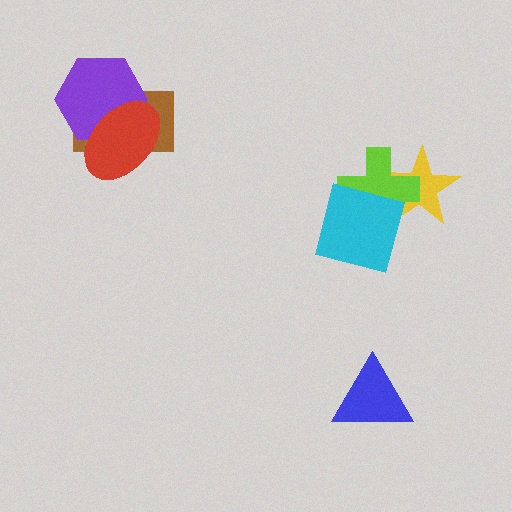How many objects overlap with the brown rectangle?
2 objects overlap with the brown rectangle.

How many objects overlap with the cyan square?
1 object overlaps with the cyan square.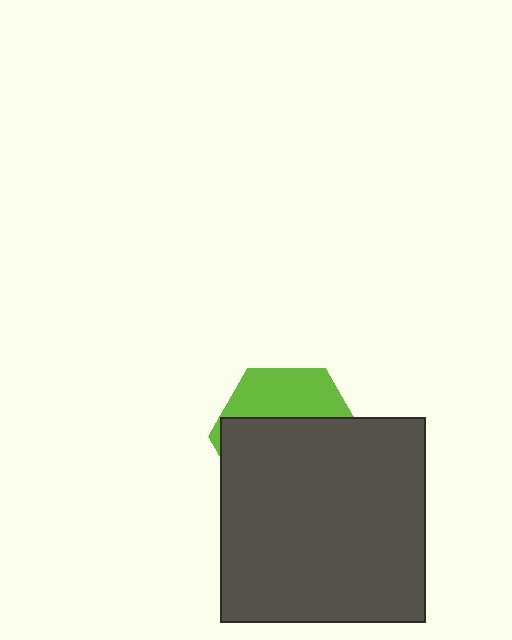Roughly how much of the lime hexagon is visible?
A small part of it is visible (roughly 35%).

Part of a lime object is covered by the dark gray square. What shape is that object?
It is a hexagon.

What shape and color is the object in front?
The object in front is a dark gray square.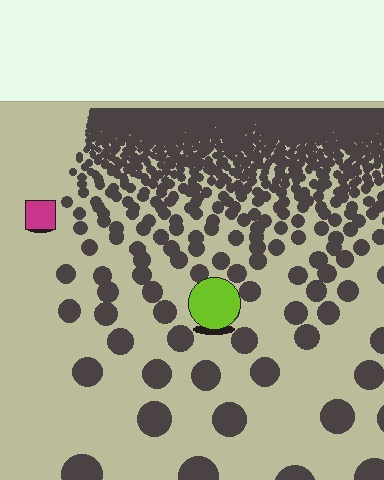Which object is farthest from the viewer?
The magenta square is farthest from the viewer. It appears smaller and the ground texture around it is denser.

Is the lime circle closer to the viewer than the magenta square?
Yes. The lime circle is closer — you can tell from the texture gradient: the ground texture is coarser near it.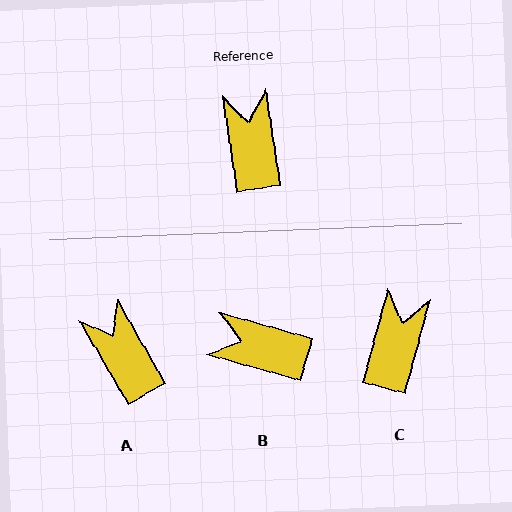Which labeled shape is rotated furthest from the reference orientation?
B, about 65 degrees away.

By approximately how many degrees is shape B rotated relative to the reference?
Approximately 65 degrees counter-clockwise.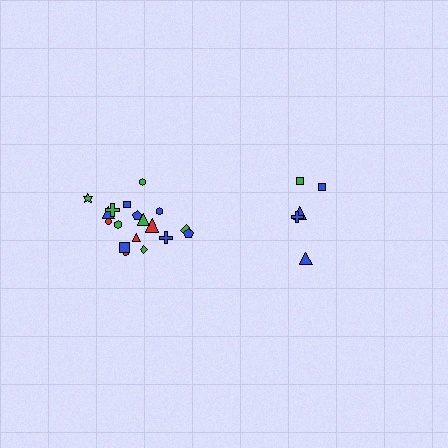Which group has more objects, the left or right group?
The left group.